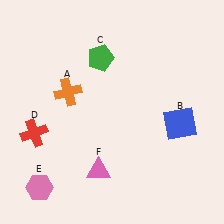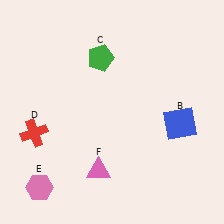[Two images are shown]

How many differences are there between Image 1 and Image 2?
There is 1 difference between the two images.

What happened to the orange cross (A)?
The orange cross (A) was removed in Image 2. It was in the top-left area of Image 1.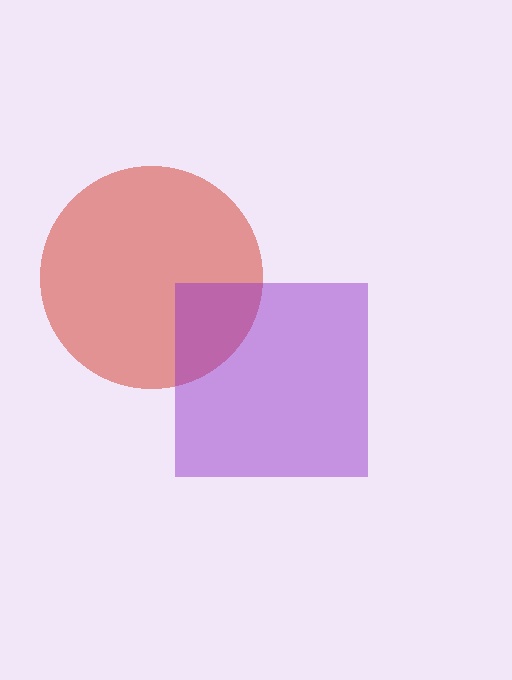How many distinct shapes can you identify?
There are 2 distinct shapes: a red circle, a purple square.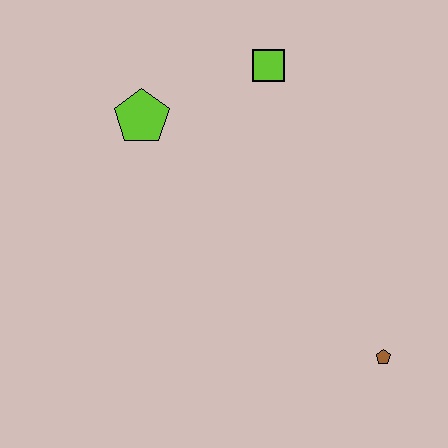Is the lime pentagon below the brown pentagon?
No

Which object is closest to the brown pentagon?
The lime square is closest to the brown pentagon.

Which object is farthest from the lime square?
The brown pentagon is farthest from the lime square.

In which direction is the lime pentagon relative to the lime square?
The lime pentagon is to the left of the lime square.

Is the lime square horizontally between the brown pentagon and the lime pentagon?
Yes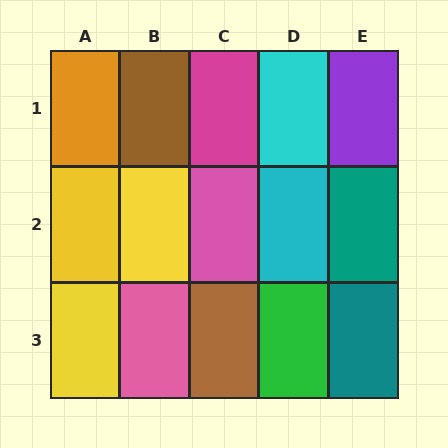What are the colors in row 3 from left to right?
Yellow, pink, brown, green, teal.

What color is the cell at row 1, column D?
Cyan.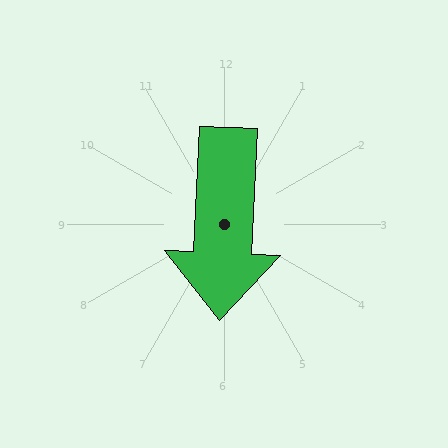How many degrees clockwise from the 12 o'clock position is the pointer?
Approximately 183 degrees.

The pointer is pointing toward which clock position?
Roughly 6 o'clock.